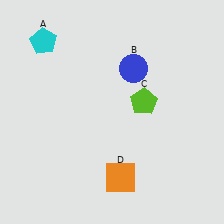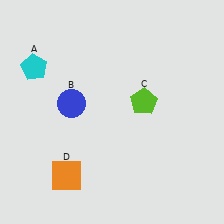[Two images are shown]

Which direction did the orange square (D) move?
The orange square (D) moved left.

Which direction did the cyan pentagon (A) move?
The cyan pentagon (A) moved down.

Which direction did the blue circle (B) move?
The blue circle (B) moved left.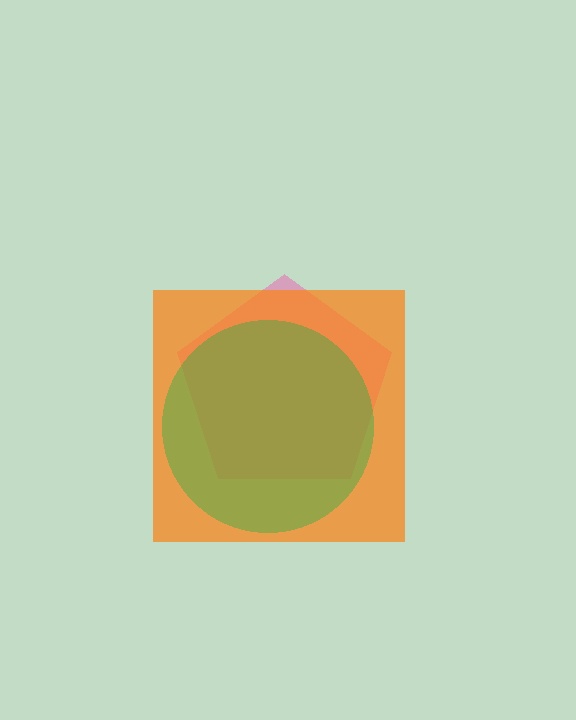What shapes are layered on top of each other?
The layered shapes are: a pink pentagon, an orange square, a green circle.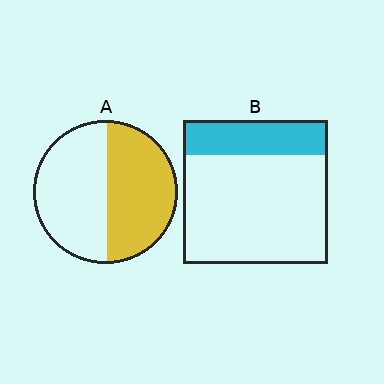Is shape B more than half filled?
No.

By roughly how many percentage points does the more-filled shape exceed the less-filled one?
By roughly 25 percentage points (A over B).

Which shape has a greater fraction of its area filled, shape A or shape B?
Shape A.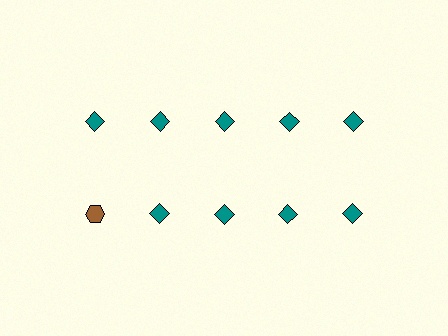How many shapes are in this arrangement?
There are 10 shapes arranged in a grid pattern.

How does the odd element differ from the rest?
It differs in both color (brown instead of teal) and shape (hexagon instead of diamond).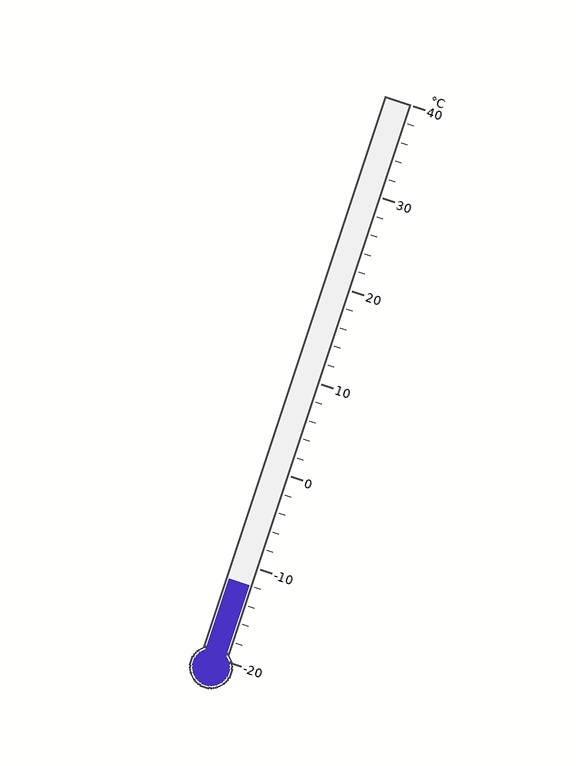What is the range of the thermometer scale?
The thermometer scale ranges from -20°C to 40°C.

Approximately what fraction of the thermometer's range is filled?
The thermometer is filled to approximately 15% of its range.